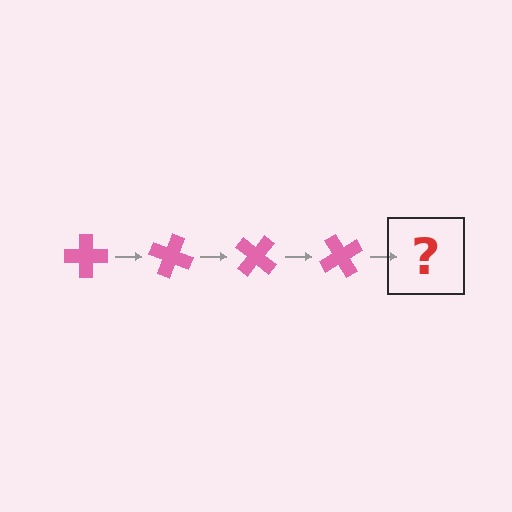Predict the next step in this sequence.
The next step is a pink cross rotated 80 degrees.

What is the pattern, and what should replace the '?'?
The pattern is that the cross rotates 20 degrees each step. The '?' should be a pink cross rotated 80 degrees.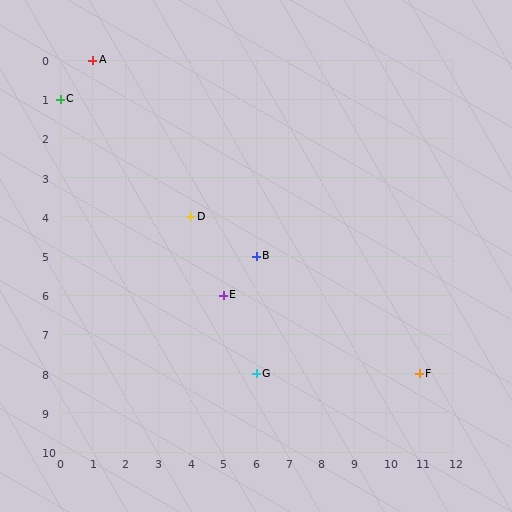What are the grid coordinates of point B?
Point B is at grid coordinates (6, 5).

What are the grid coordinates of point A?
Point A is at grid coordinates (1, 0).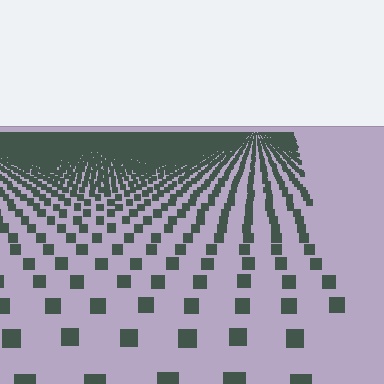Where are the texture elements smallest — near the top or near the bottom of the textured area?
Near the top.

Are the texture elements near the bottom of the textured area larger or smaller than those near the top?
Larger. Near the bottom, elements are closer to the viewer and appear at a bigger on-screen size.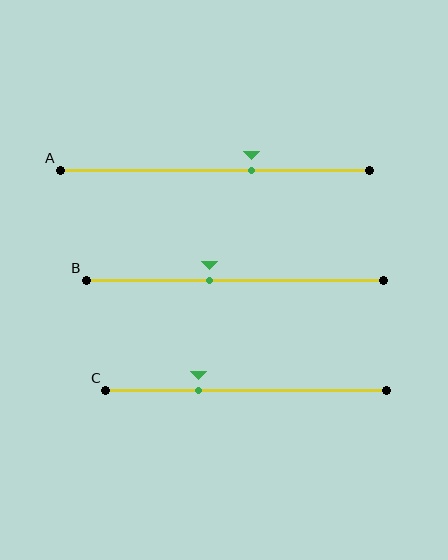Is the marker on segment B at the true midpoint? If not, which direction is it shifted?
No, the marker on segment B is shifted to the left by about 9% of the segment length.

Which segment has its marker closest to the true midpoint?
Segment B has its marker closest to the true midpoint.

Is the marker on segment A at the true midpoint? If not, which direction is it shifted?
No, the marker on segment A is shifted to the right by about 12% of the segment length.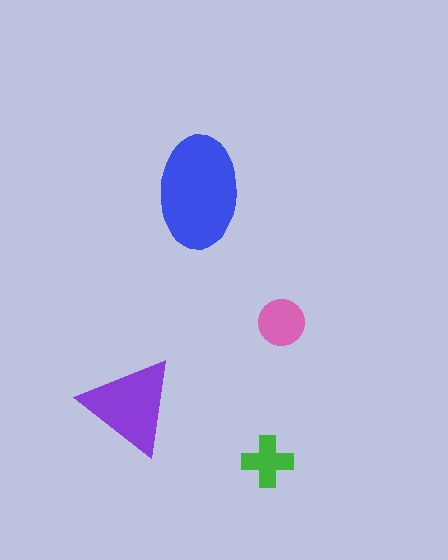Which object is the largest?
The blue ellipse.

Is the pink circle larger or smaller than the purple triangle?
Smaller.